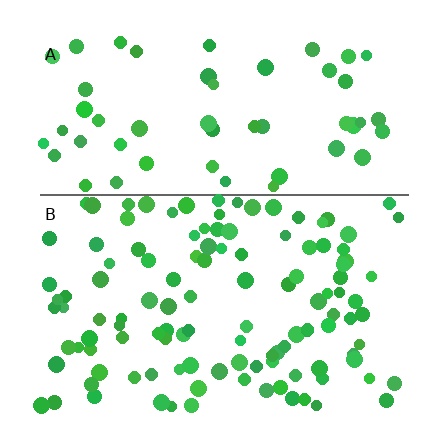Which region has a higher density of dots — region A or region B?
B (the bottom).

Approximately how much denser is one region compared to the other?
Approximately 2.1× — region B over region A.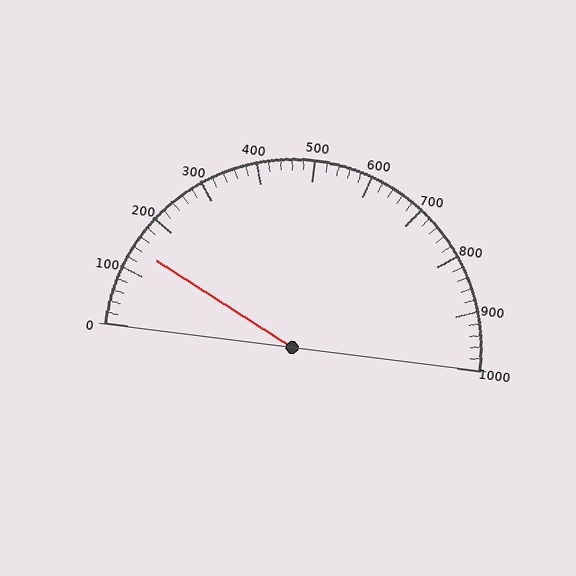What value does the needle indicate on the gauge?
The needle indicates approximately 140.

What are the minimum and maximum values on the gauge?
The gauge ranges from 0 to 1000.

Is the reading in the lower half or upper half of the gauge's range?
The reading is in the lower half of the range (0 to 1000).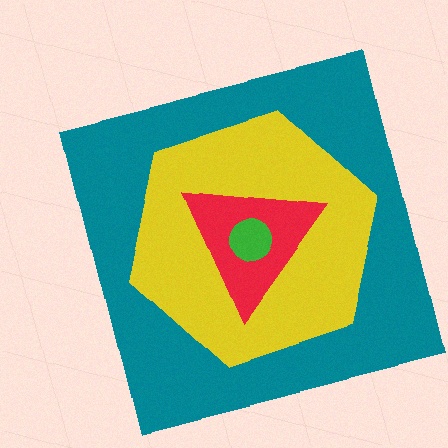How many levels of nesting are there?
4.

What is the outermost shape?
The teal square.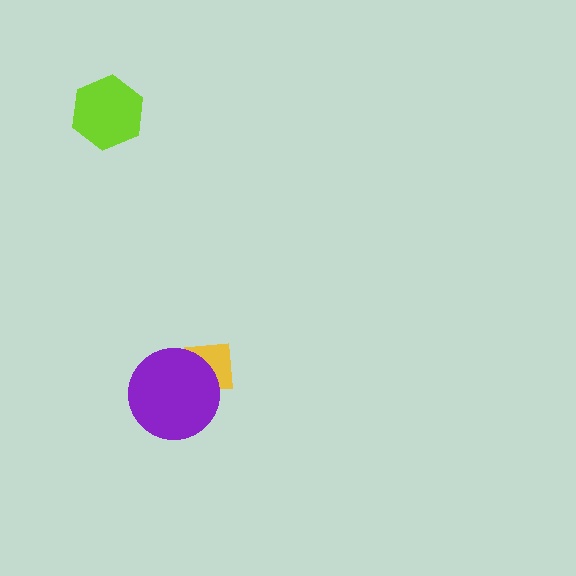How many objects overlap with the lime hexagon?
0 objects overlap with the lime hexagon.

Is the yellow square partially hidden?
Yes, it is partially covered by another shape.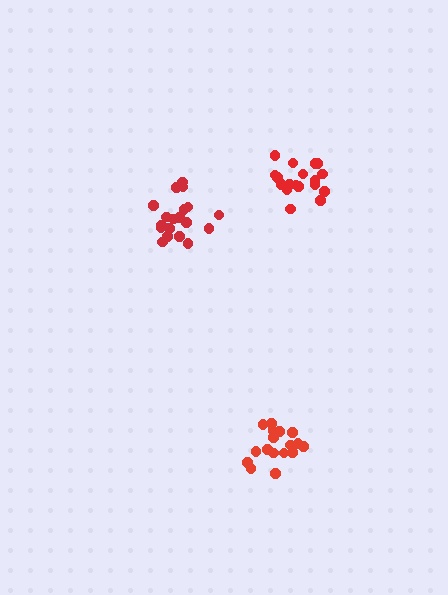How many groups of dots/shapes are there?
There are 3 groups.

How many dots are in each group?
Group 1: 18 dots, Group 2: 19 dots, Group 3: 17 dots (54 total).